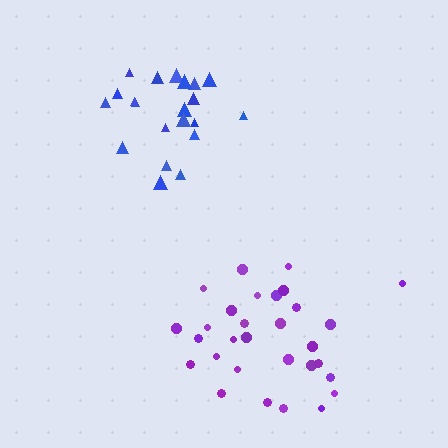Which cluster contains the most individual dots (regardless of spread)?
Purple (30).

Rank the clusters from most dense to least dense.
blue, purple.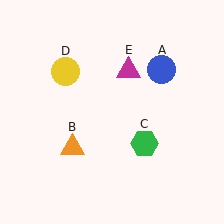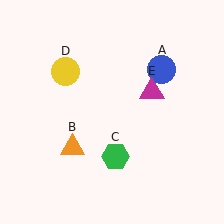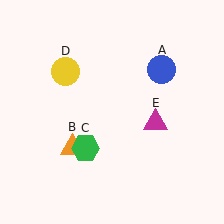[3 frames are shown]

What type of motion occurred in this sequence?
The green hexagon (object C), magenta triangle (object E) rotated clockwise around the center of the scene.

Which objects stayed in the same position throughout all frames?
Blue circle (object A) and orange triangle (object B) and yellow circle (object D) remained stationary.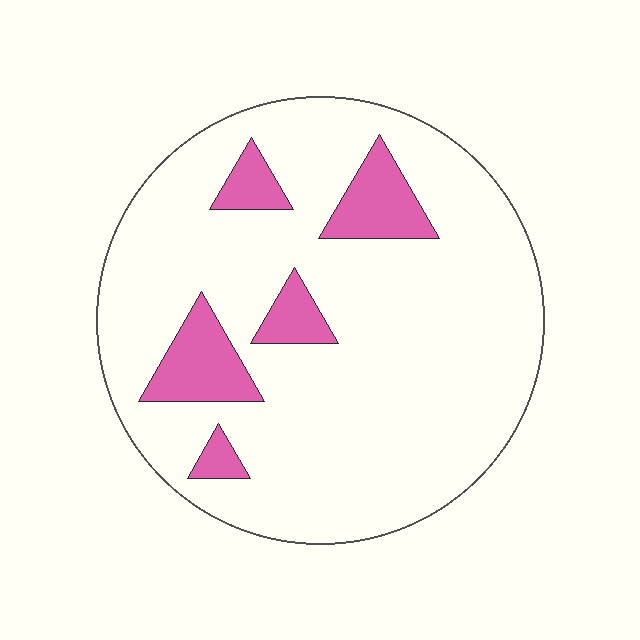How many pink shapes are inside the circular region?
5.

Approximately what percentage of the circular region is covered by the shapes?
Approximately 15%.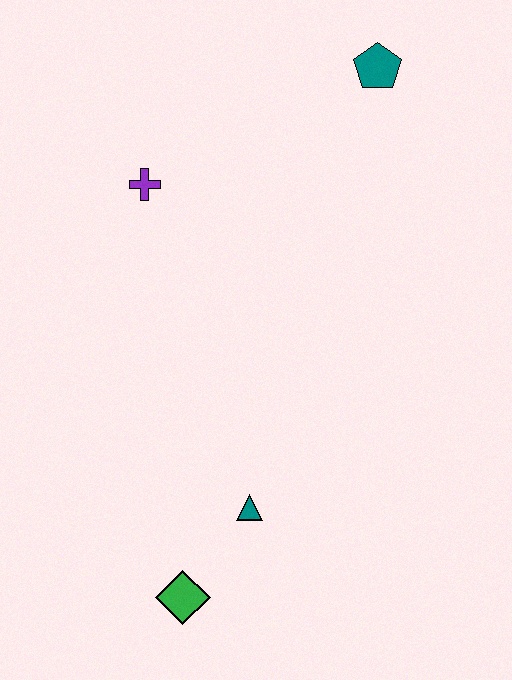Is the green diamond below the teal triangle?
Yes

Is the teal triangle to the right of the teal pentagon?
No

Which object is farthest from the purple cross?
The green diamond is farthest from the purple cross.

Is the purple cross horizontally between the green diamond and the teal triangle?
No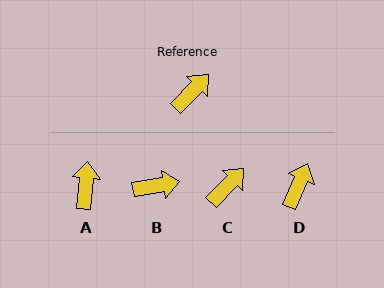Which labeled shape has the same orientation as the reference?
C.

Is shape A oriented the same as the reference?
No, it is off by about 39 degrees.